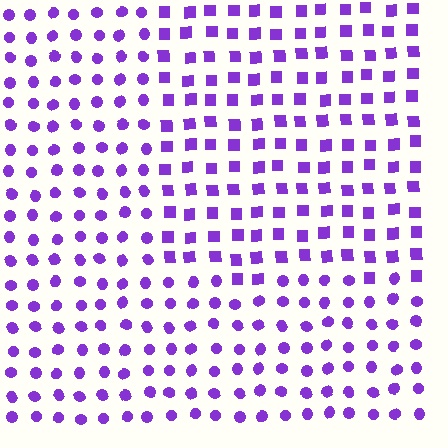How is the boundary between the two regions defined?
The boundary is defined by a change in element shape: squares inside vs. circles outside. All elements share the same color and spacing.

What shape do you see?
I see a rectangle.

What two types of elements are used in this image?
The image uses squares inside the rectangle region and circles outside it.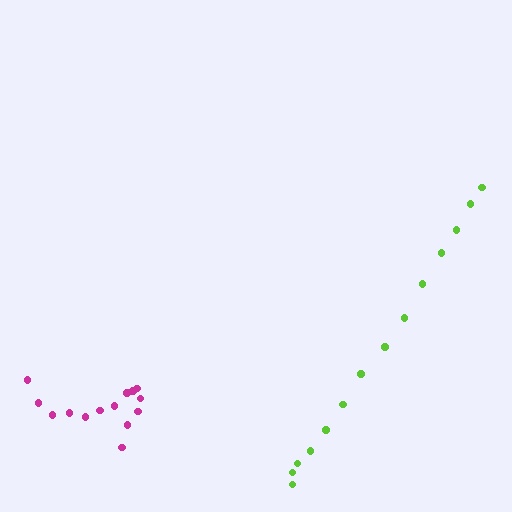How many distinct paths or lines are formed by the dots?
There are 2 distinct paths.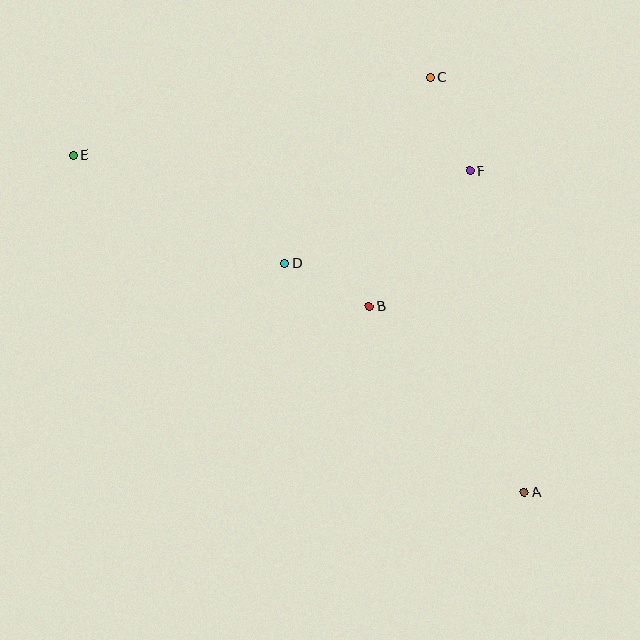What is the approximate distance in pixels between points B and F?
The distance between B and F is approximately 169 pixels.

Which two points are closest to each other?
Points B and D are closest to each other.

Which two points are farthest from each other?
Points A and E are farthest from each other.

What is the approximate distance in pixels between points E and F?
The distance between E and F is approximately 397 pixels.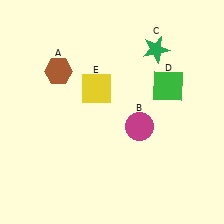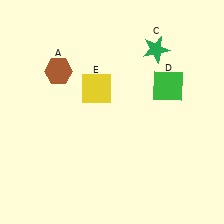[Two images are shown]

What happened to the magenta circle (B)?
The magenta circle (B) was removed in Image 2. It was in the bottom-right area of Image 1.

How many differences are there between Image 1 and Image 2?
There is 1 difference between the two images.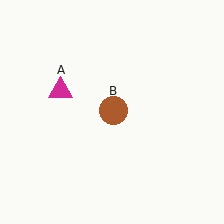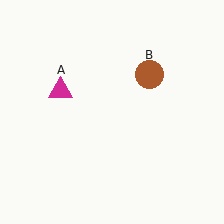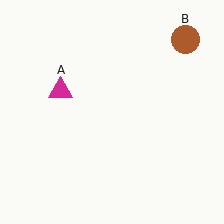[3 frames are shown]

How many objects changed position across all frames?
1 object changed position: brown circle (object B).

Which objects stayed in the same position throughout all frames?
Magenta triangle (object A) remained stationary.